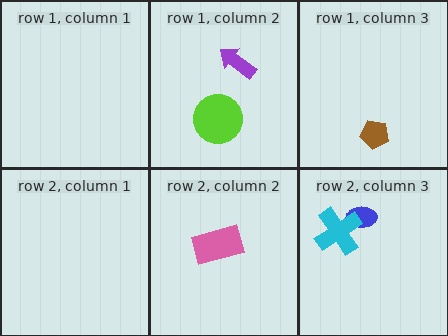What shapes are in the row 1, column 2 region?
The lime circle, the purple arrow.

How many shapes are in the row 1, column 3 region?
1.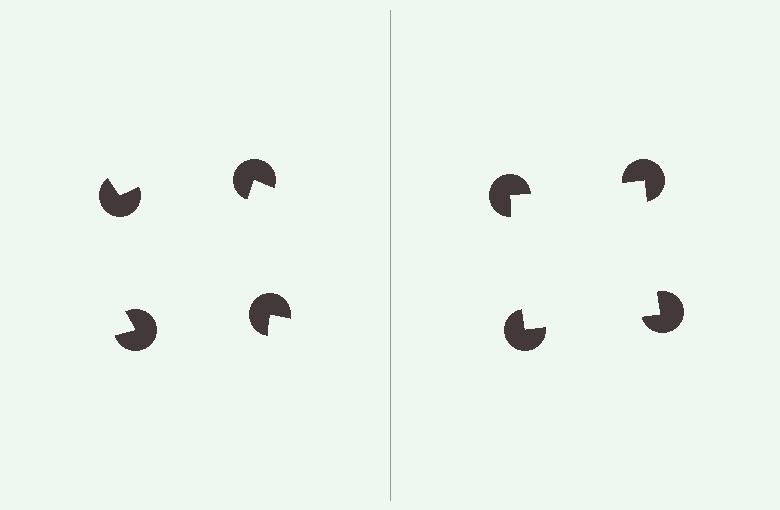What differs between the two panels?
The pac-man discs are positioned identically on both sides; only the wedge orientations differ. On the right they align to a square; on the left they are misaligned.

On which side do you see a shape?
An illusory square appears on the right side. On the left side the wedge cuts are rotated, so no coherent shape forms.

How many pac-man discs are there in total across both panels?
8 — 4 on each side.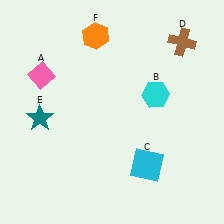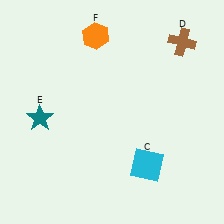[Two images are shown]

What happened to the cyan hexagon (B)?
The cyan hexagon (B) was removed in Image 2. It was in the top-right area of Image 1.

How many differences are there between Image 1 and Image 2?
There are 2 differences between the two images.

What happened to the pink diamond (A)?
The pink diamond (A) was removed in Image 2. It was in the top-left area of Image 1.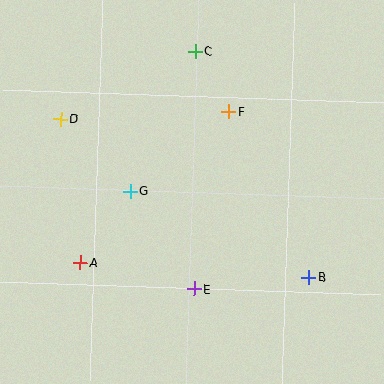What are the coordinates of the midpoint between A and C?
The midpoint between A and C is at (138, 157).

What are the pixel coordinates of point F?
Point F is at (228, 112).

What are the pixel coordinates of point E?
Point E is at (194, 289).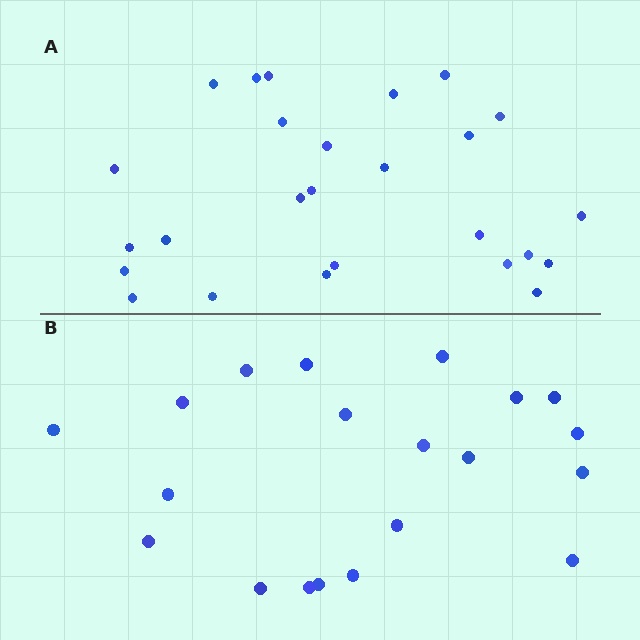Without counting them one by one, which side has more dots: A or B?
Region A (the top region) has more dots.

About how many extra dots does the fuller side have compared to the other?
Region A has about 6 more dots than region B.